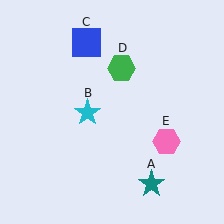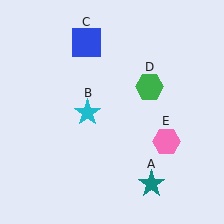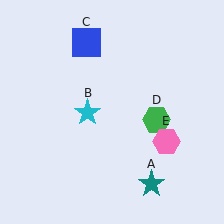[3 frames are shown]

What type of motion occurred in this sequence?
The green hexagon (object D) rotated clockwise around the center of the scene.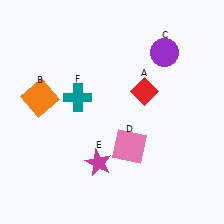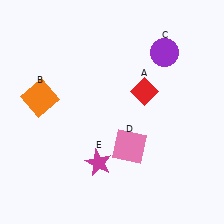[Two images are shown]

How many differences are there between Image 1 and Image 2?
There is 1 difference between the two images.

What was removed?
The teal cross (F) was removed in Image 2.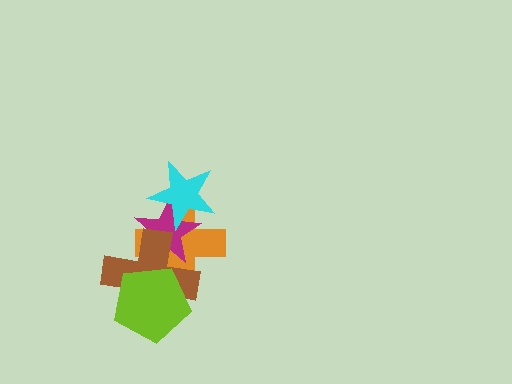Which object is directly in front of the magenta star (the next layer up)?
The brown cross is directly in front of the magenta star.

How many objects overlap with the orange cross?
4 objects overlap with the orange cross.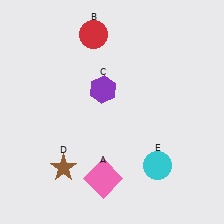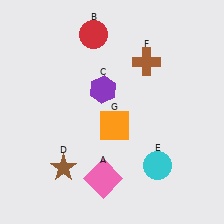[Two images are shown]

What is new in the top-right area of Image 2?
A brown cross (F) was added in the top-right area of Image 2.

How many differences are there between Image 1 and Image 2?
There are 2 differences between the two images.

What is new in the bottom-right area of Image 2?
An orange square (G) was added in the bottom-right area of Image 2.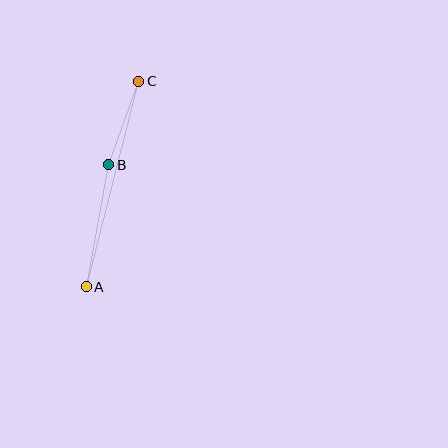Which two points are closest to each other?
Points B and C are closest to each other.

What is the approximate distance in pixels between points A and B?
The distance between A and B is approximately 124 pixels.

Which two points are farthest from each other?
Points A and C are farthest from each other.